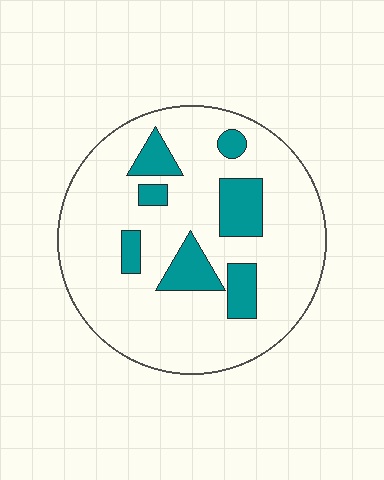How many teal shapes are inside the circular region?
7.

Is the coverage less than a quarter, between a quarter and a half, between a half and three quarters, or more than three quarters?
Less than a quarter.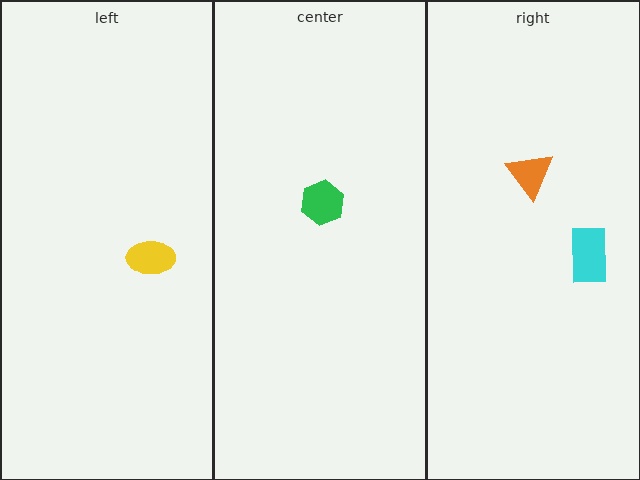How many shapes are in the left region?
1.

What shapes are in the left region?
The yellow ellipse.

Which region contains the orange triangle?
The right region.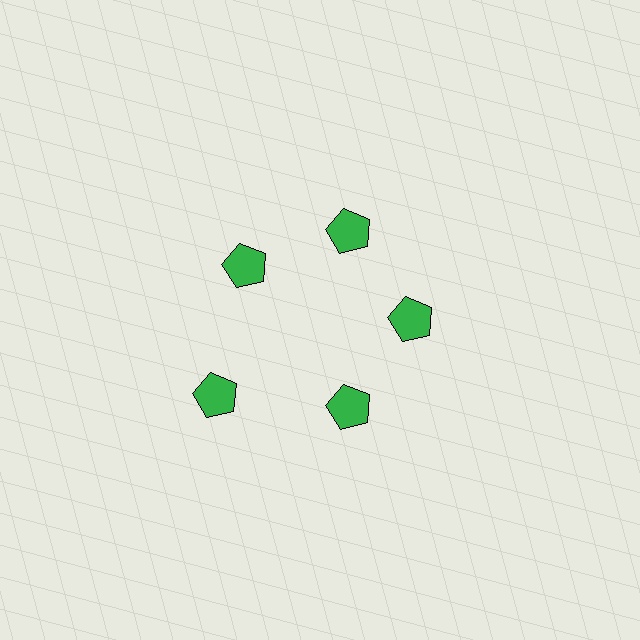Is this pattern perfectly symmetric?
No. The 5 green pentagons are arranged in a ring, but one element near the 8 o'clock position is pushed outward from the center, breaking the 5-fold rotational symmetry.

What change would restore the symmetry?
The symmetry would be restored by moving it inward, back onto the ring so that all 5 pentagons sit at equal angles and equal distance from the center.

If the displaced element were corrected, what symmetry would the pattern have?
It would have 5-fold rotational symmetry — the pattern would map onto itself every 72 degrees.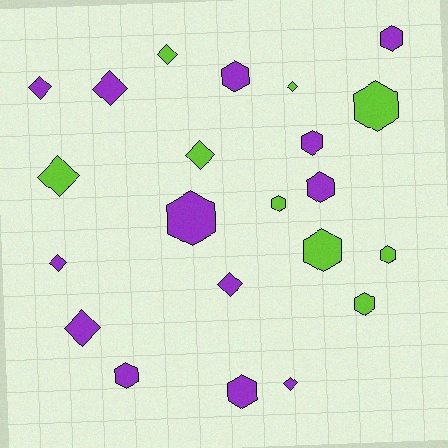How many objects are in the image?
There are 22 objects.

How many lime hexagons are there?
There are 5 lime hexagons.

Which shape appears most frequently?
Hexagon, with 12 objects.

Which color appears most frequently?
Purple, with 13 objects.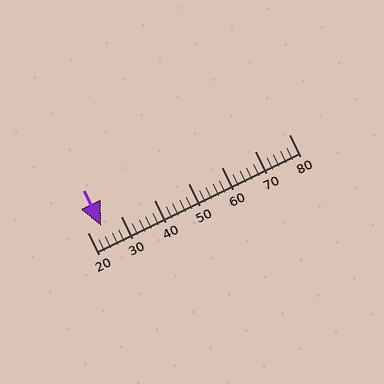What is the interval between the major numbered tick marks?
The major tick marks are spaced 10 units apart.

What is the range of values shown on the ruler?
The ruler shows values from 20 to 80.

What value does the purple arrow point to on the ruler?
The purple arrow points to approximately 24.